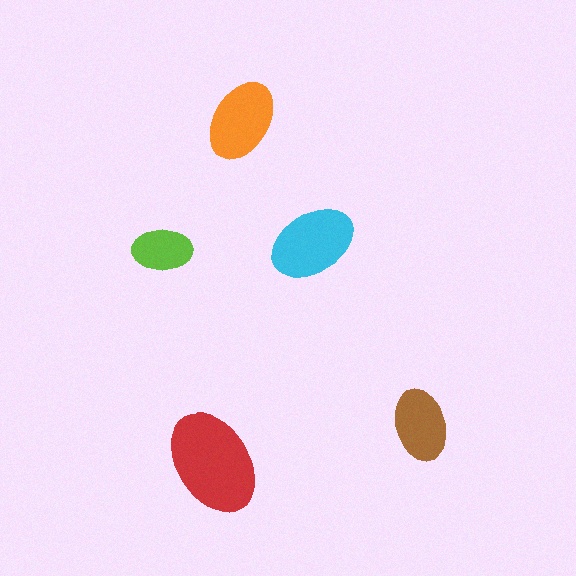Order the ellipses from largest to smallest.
the red one, the cyan one, the orange one, the brown one, the lime one.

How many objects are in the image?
There are 5 objects in the image.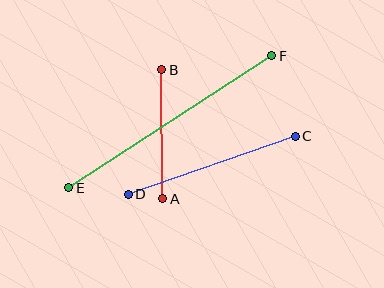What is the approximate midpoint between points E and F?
The midpoint is at approximately (170, 122) pixels.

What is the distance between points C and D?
The distance is approximately 177 pixels.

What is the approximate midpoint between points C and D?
The midpoint is at approximately (212, 165) pixels.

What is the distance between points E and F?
The distance is approximately 243 pixels.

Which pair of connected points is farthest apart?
Points E and F are farthest apart.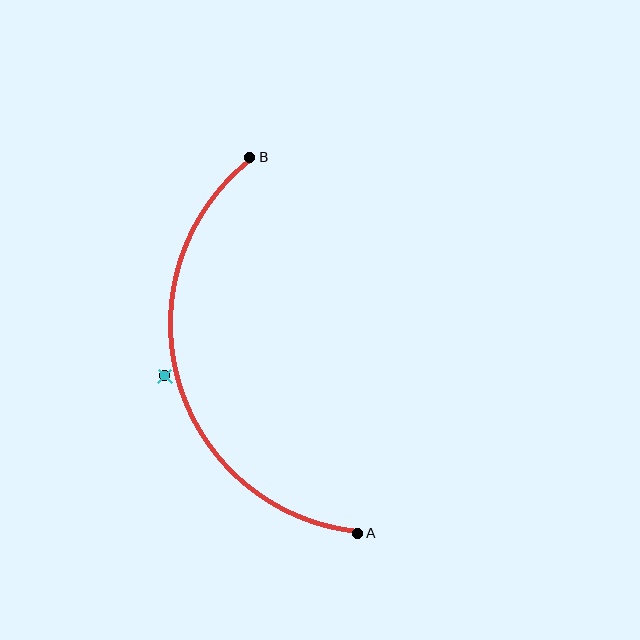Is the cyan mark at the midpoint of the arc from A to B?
No — the cyan mark does not lie on the arc at all. It sits slightly outside the curve.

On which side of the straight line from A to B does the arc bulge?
The arc bulges to the left of the straight line connecting A and B.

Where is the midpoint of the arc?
The arc midpoint is the point on the curve farthest from the straight line joining A and B. It sits to the left of that line.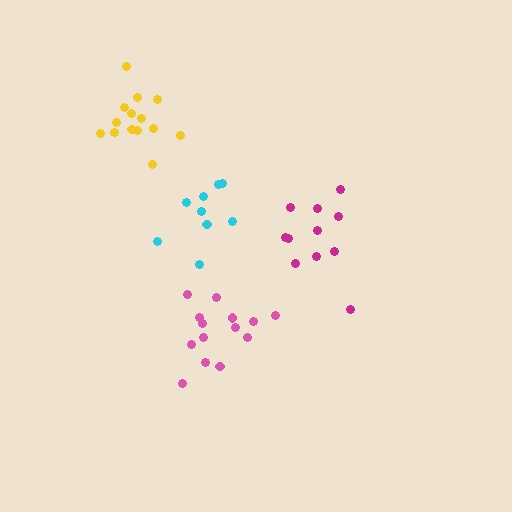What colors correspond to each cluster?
The clusters are colored: magenta, cyan, pink, yellow.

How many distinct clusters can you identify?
There are 4 distinct clusters.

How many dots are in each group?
Group 1: 11 dots, Group 2: 9 dots, Group 3: 14 dots, Group 4: 14 dots (48 total).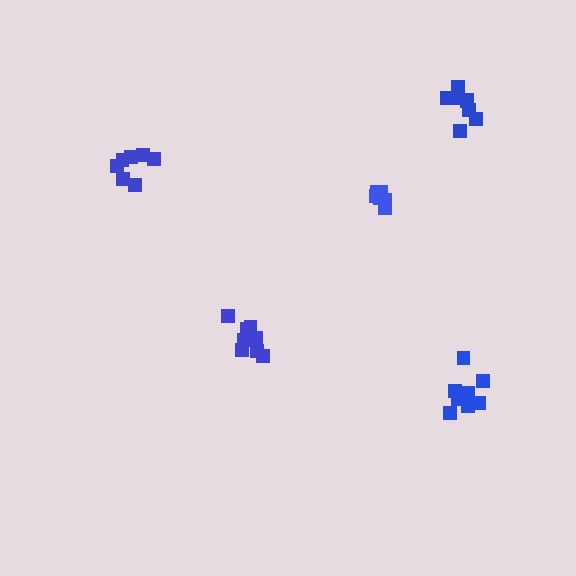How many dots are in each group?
Group 1: 8 dots, Group 2: 8 dots, Group 3: 7 dots, Group 4: 6 dots, Group 5: 8 dots (37 total).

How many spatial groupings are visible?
There are 5 spatial groupings.